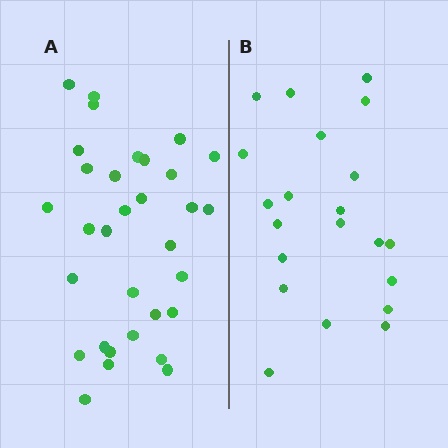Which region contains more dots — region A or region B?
Region A (the left region) has more dots.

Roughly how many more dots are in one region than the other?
Region A has roughly 12 or so more dots than region B.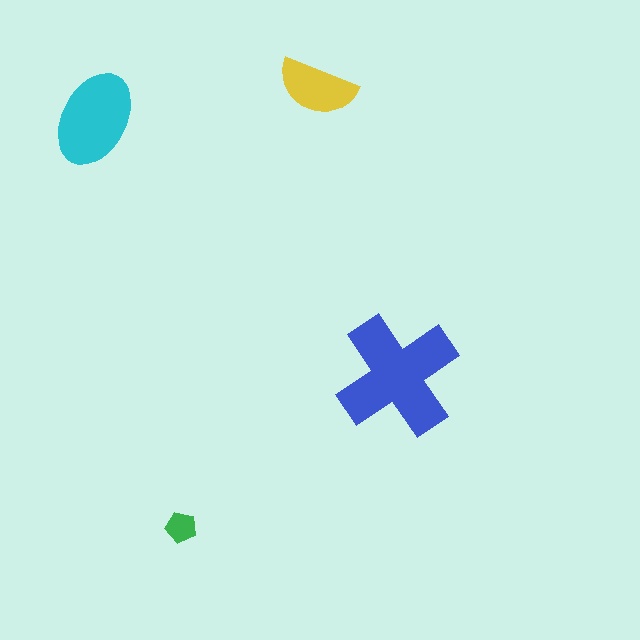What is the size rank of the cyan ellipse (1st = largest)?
2nd.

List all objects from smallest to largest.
The green pentagon, the yellow semicircle, the cyan ellipse, the blue cross.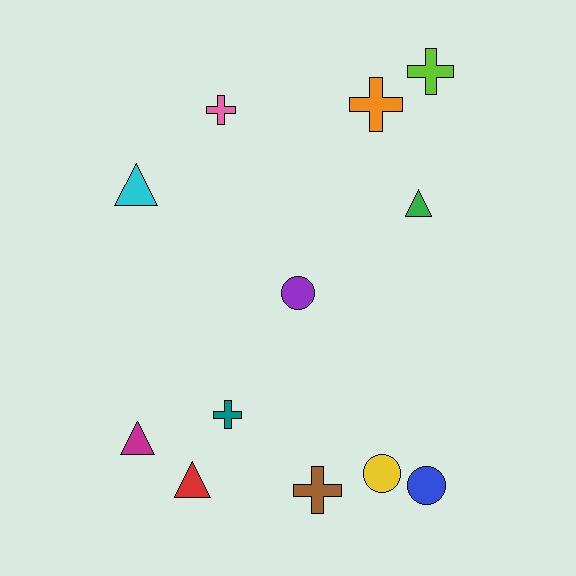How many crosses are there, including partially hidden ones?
There are 5 crosses.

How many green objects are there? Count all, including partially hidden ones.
There is 1 green object.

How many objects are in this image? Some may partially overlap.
There are 12 objects.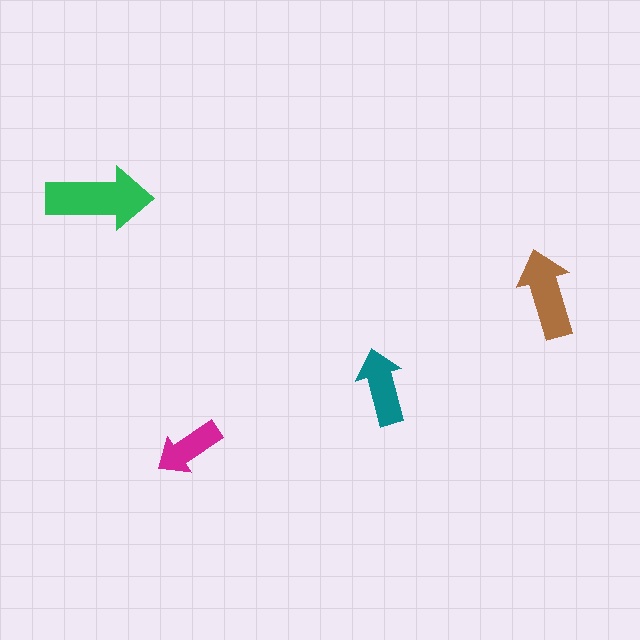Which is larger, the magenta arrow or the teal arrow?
The teal one.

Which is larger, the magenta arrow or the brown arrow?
The brown one.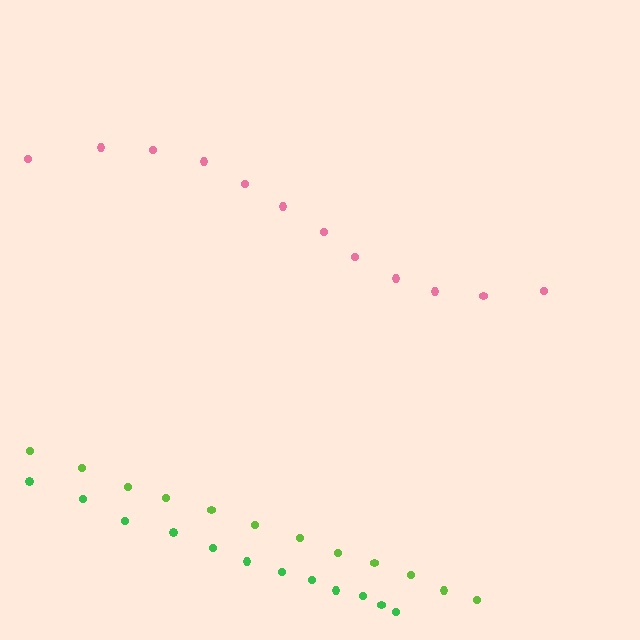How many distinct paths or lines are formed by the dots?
There are 3 distinct paths.